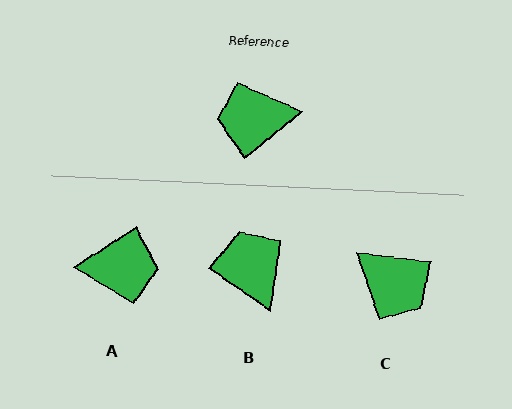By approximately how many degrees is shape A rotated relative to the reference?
Approximately 174 degrees counter-clockwise.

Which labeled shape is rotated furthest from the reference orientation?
A, about 174 degrees away.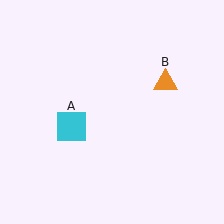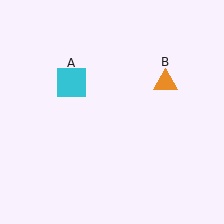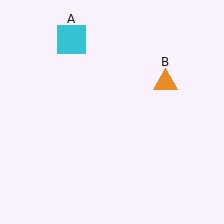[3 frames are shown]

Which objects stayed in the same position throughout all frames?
Orange triangle (object B) remained stationary.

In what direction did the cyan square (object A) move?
The cyan square (object A) moved up.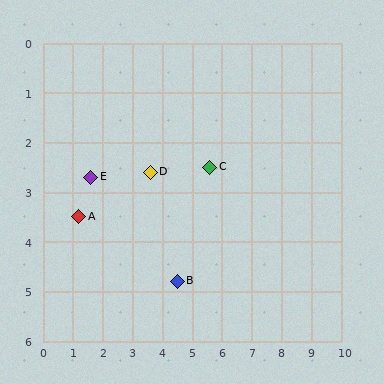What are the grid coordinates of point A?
Point A is at approximately (1.2, 3.5).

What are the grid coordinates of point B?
Point B is at approximately (4.5, 4.8).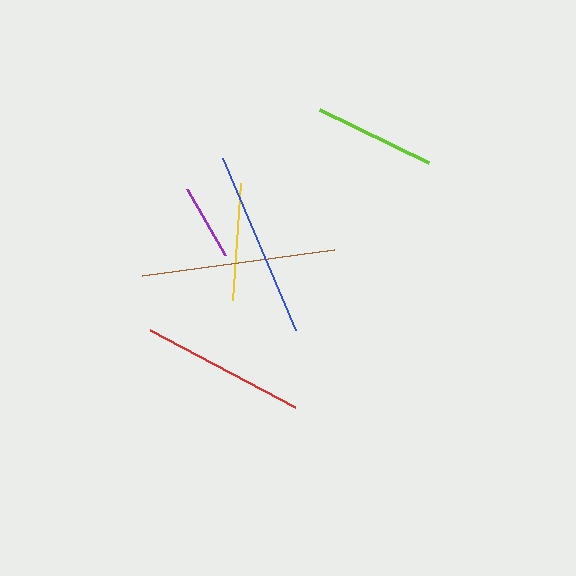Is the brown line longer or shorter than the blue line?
The brown line is longer than the blue line.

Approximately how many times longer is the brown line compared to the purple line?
The brown line is approximately 2.6 times the length of the purple line.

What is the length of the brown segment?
The brown segment is approximately 194 pixels long.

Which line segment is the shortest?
The purple line is the shortest at approximately 76 pixels.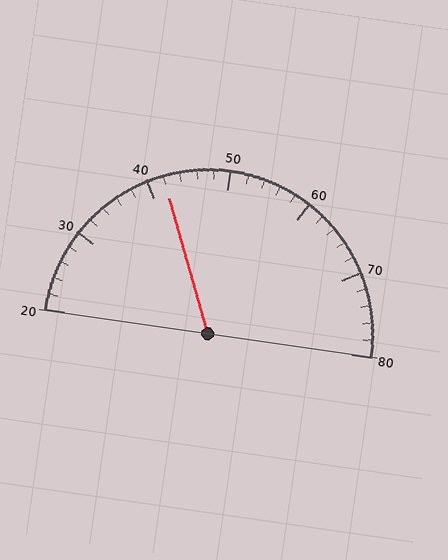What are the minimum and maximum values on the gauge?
The gauge ranges from 20 to 80.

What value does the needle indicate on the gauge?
The needle indicates approximately 42.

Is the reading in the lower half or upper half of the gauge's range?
The reading is in the lower half of the range (20 to 80).